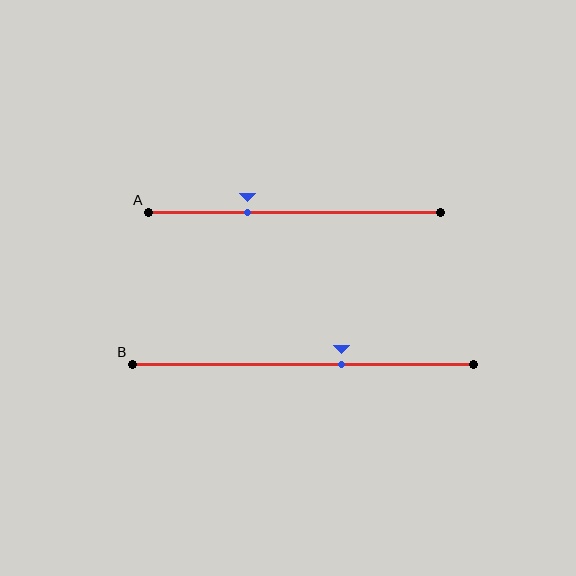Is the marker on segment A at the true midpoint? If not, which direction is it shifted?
No, the marker on segment A is shifted to the left by about 16% of the segment length.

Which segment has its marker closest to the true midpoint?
Segment B has its marker closest to the true midpoint.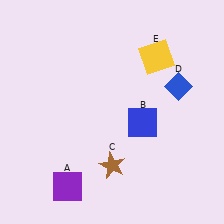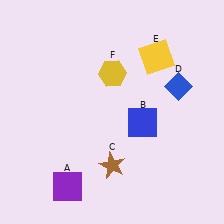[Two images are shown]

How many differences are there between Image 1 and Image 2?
There is 1 difference between the two images.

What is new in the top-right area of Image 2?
A yellow hexagon (F) was added in the top-right area of Image 2.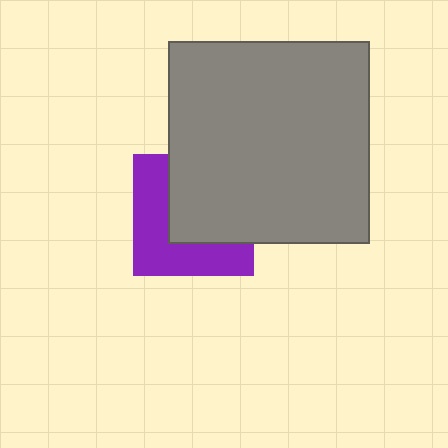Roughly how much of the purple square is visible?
About half of it is visible (roughly 47%).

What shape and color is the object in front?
The object in front is a gray square.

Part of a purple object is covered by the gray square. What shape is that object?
It is a square.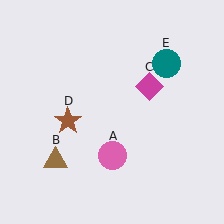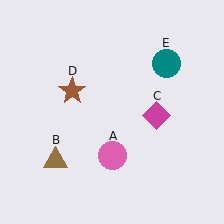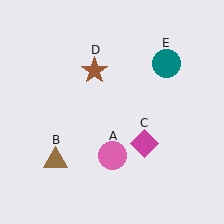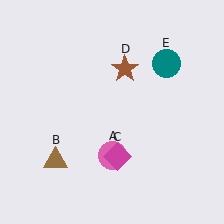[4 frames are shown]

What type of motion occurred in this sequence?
The magenta diamond (object C), brown star (object D) rotated clockwise around the center of the scene.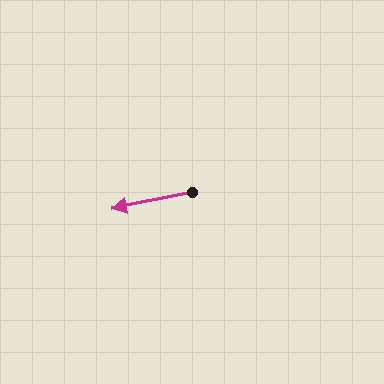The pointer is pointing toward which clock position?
Roughly 9 o'clock.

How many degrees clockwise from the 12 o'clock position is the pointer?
Approximately 259 degrees.